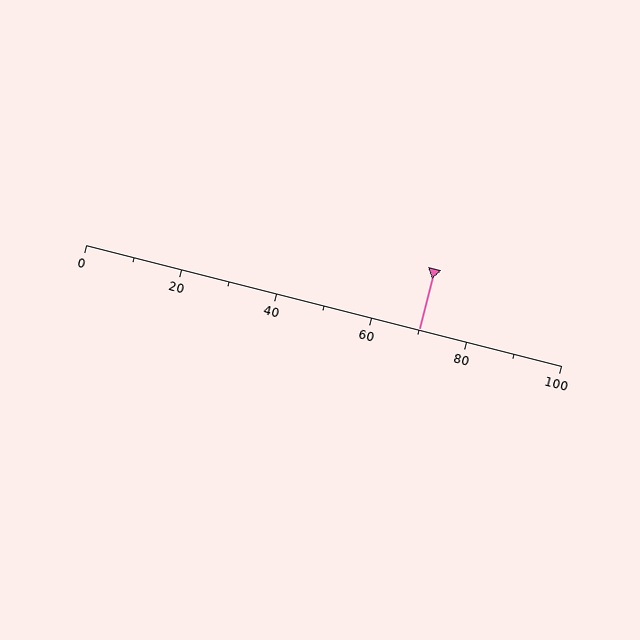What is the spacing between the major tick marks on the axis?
The major ticks are spaced 20 apart.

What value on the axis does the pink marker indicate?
The marker indicates approximately 70.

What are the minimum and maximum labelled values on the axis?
The axis runs from 0 to 100.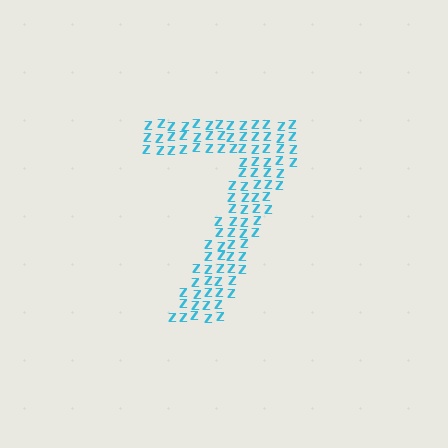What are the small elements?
The small elements are letter Z's.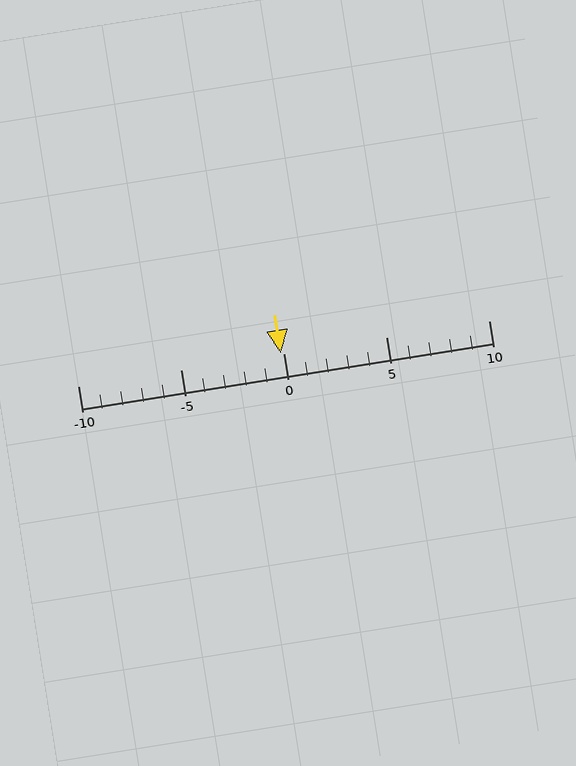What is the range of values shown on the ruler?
The ruler shows values from -10 to 10.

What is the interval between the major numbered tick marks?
The major tick marks are spaced 5 units apart.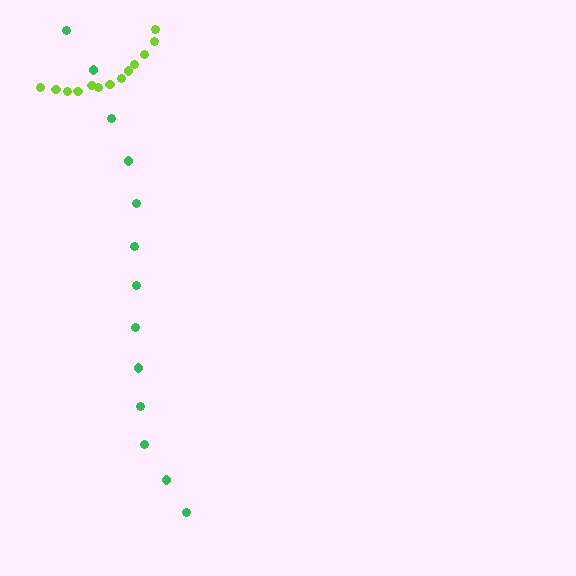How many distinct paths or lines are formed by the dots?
There are 2 distinct paths.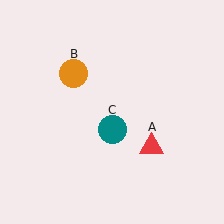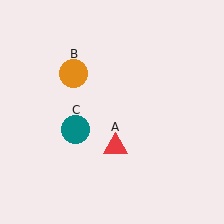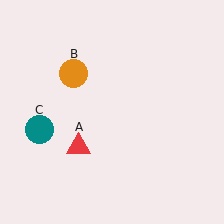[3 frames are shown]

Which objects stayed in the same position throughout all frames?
Orange circle (object B) remained stationary.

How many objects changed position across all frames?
2 objects changed position: red triangle (object A), teal circle (object C).